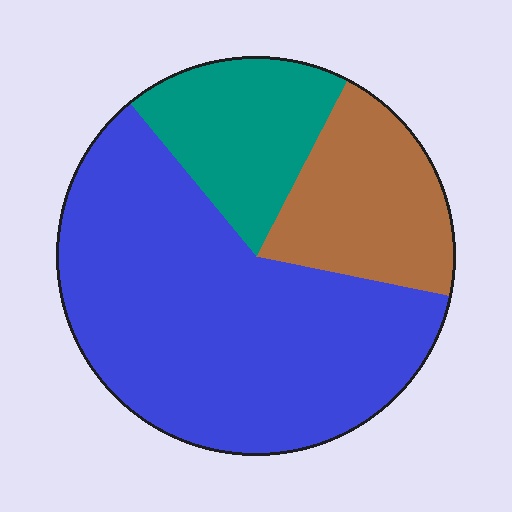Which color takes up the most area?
Blue, at roughly 60%.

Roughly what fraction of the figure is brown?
Brown takes up about one fifth (1/5) of the figure.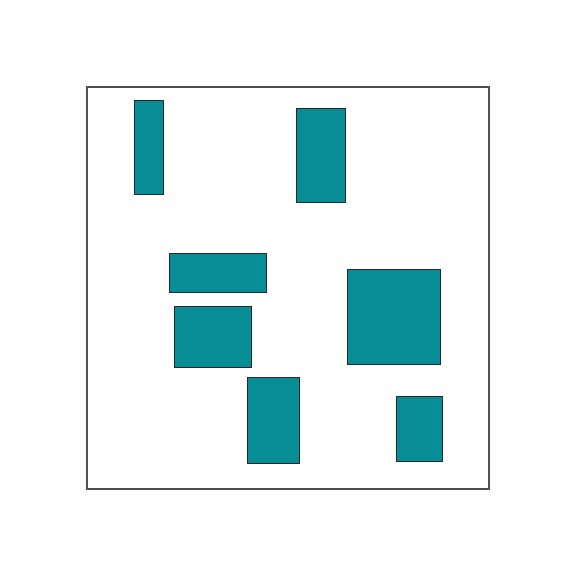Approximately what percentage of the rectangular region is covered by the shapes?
Approximately 20%.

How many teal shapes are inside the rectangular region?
7.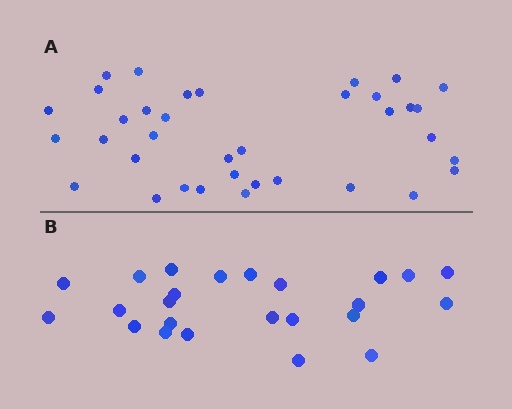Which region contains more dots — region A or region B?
Region A (the top region) has more dots.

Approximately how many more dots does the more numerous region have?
Region A has roughly 12 or so more dots than region B.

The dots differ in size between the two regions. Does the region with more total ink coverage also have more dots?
No. Region B has more total ink coverage because its dots are larger, but region A actually contains more individual dots. Total area can be misleading — the number of items is what matters here.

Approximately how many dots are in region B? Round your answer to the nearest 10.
About 20 dots. (The exact count is 24, which rounds to 20.)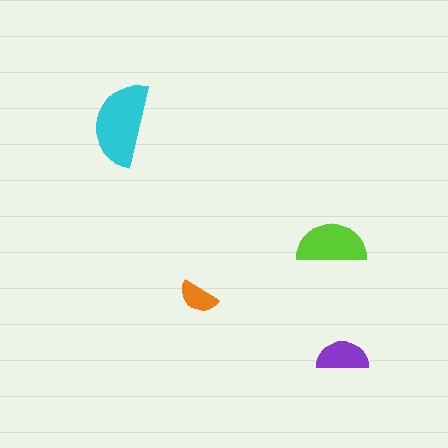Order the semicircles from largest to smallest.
the cyan one, the lime one, the purple one, the orange one.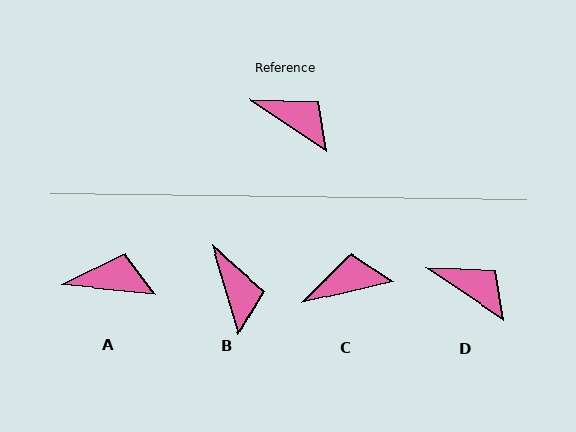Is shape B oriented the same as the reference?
No, it is off by about 39 degrees.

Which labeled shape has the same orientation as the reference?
D.